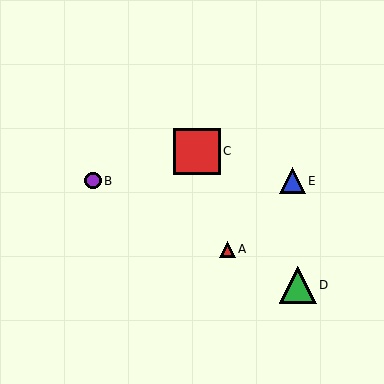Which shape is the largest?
The red square (labeled C) is the largest.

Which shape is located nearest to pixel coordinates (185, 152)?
The red square (labeled C) at (197, 151) is nearest to that location.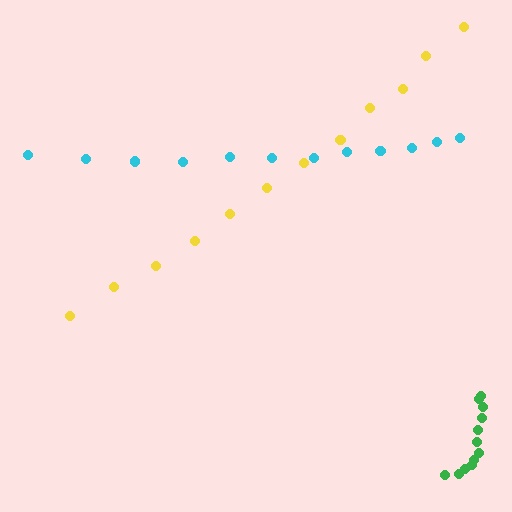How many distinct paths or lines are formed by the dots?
There are 3 distinct paths.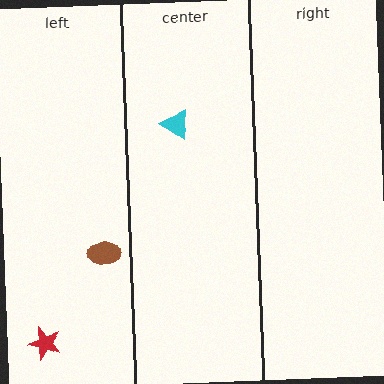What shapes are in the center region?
The cyan triangle.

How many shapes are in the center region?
1.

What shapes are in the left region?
The brown ellipse, the red star.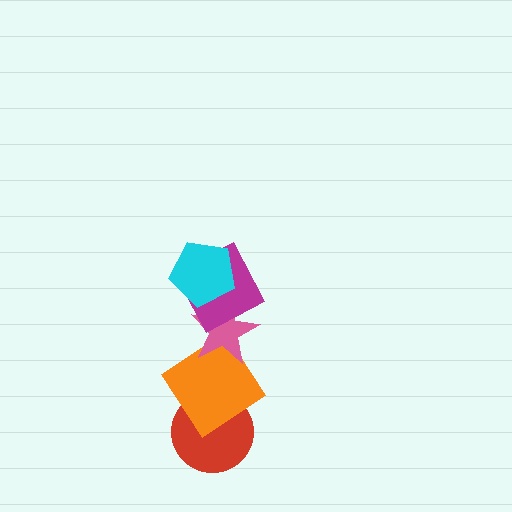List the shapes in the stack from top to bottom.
From top to bottom: the cyan pentagon, the magenta square, the pink star, the orange diamond, the red circle.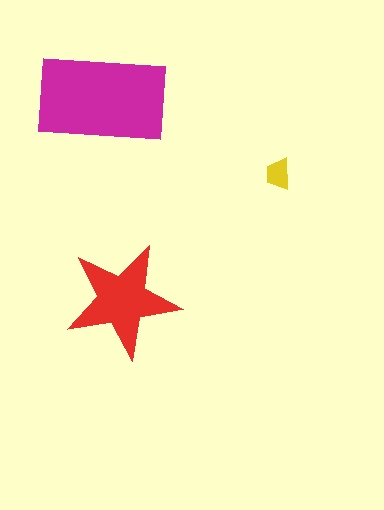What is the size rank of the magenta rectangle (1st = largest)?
1st.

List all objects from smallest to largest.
The yellow trapezoid, the red star, the magenta rectangle.